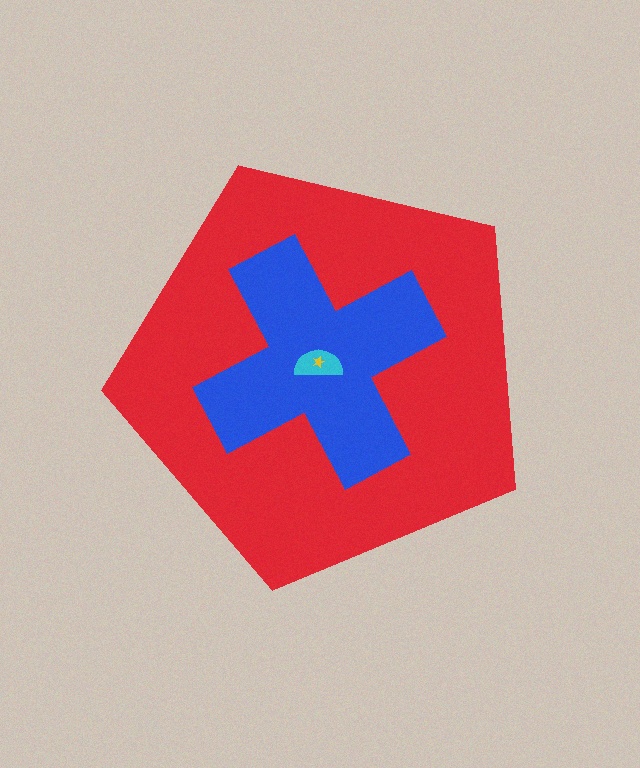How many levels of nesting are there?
4.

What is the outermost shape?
The red pentagon.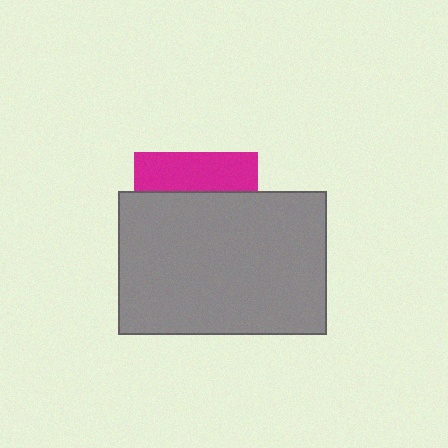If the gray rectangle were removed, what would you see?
You would see the complete magenta square.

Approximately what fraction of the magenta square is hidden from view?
Roughly 68% of the magenta square is hidden behind the gray rectangle.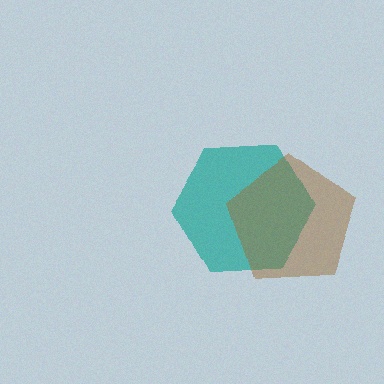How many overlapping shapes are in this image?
There are 2 overlapping shapes in the image.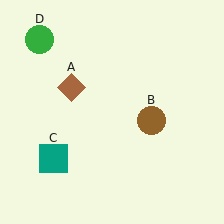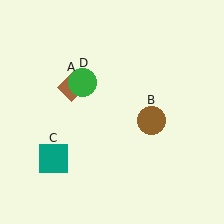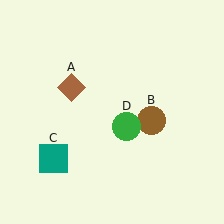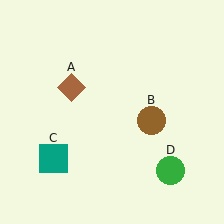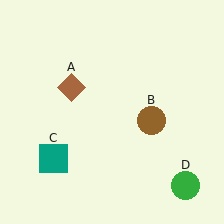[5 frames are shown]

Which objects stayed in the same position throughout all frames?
Brown diamond (object A) and brown circle (object B) and teal square (object C) remained stationary.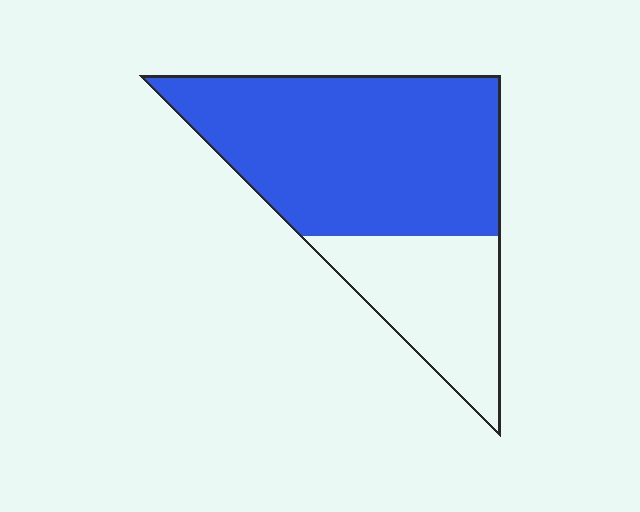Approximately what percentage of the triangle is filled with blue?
Approximately 70%.